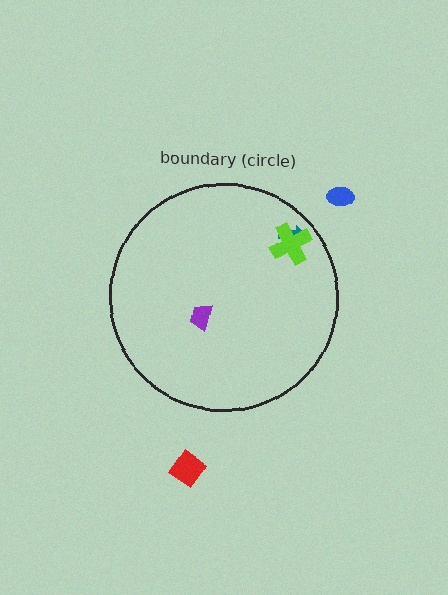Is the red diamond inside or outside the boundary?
Outside.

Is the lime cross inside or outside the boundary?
Inside.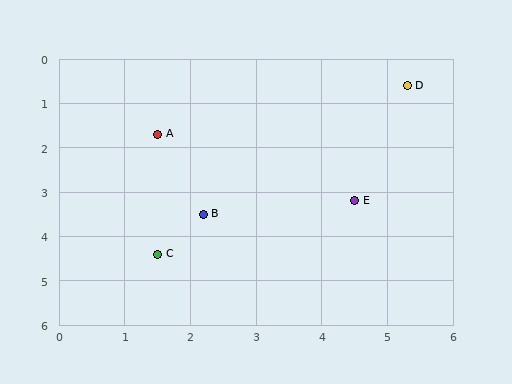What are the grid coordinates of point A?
Point A is at approximately (1.5, 1.7).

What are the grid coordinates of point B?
Point B is at approximately (2.2, 3.5).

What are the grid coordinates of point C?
Point C is at approximately (1.5, 4.4).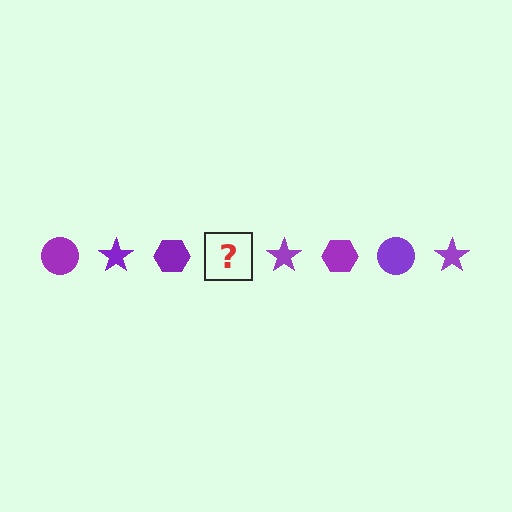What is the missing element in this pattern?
The missing element is a purple circle.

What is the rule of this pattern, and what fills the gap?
The rule is that the pattern cycles through circle, star, hexagon shapes in purple. The gap should be filled with a purple circle.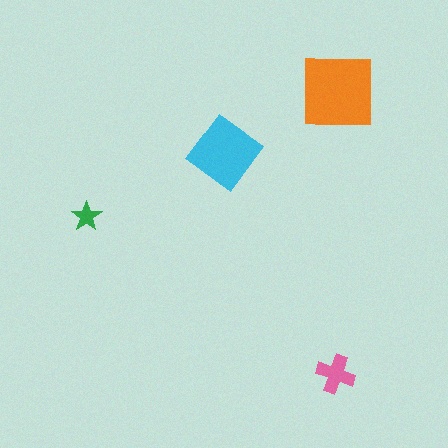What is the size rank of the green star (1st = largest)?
4th.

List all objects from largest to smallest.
The orange square, the cyan diamond, the pink cross, the green star.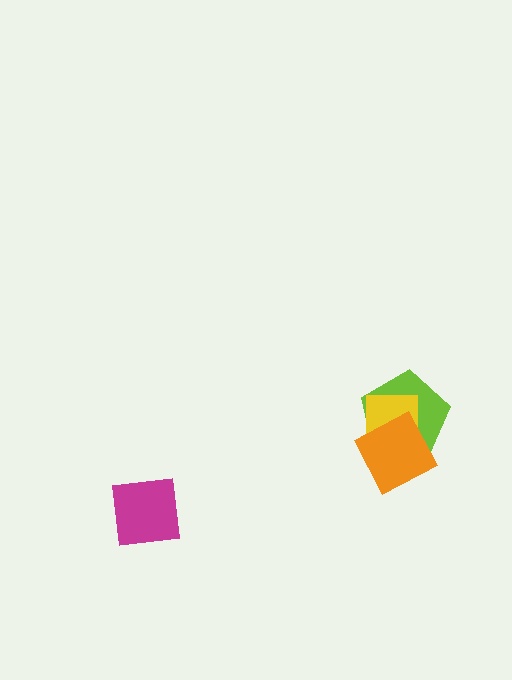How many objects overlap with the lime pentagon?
2 objects overlap with the lime pentagon.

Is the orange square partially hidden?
No, no other shape covers it.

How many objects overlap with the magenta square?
0 objects overlap with the magenta square.